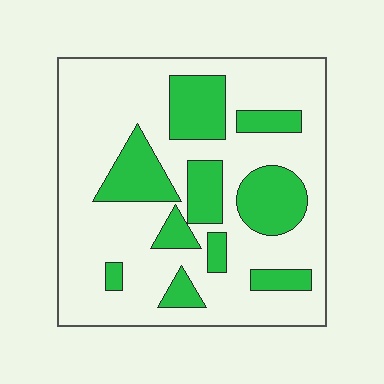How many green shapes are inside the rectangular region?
10.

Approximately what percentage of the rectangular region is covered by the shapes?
Approximately 30%.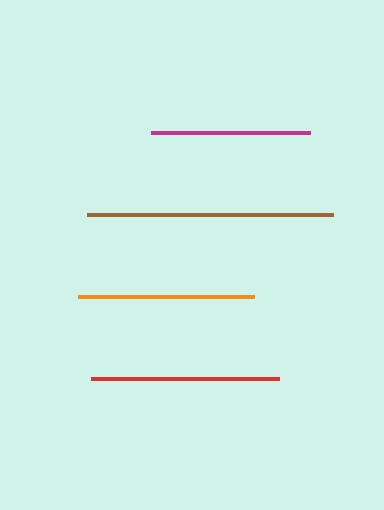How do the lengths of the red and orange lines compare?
The red and orange lines are approximately the same length.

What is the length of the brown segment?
The brown segment is approximately 246 pixels long.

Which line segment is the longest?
The brown line is the longest at approximately 246 pixels.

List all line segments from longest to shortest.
From longest to shortest: brown, red, orange, magenta.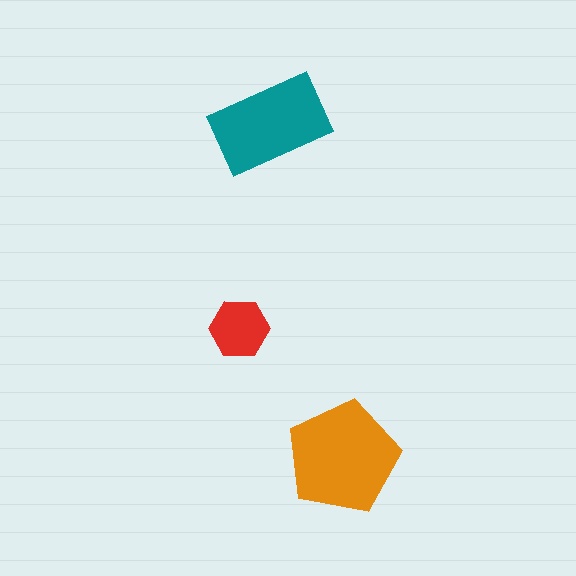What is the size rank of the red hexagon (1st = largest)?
3rd.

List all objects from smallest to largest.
The red hexagon, the teal rectangle, the orange pentagon.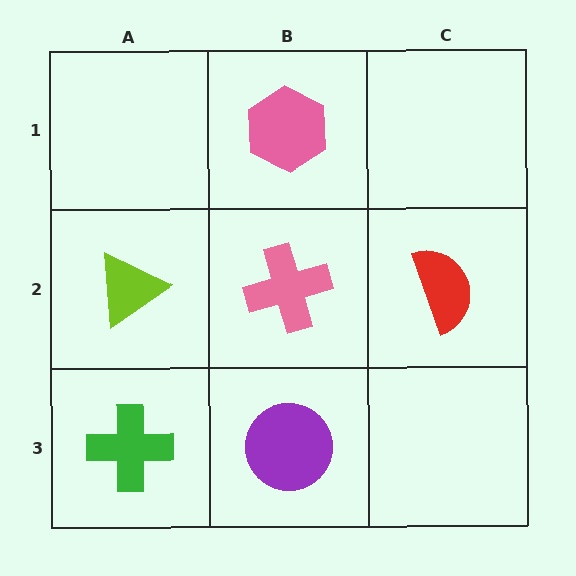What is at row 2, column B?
A pink cross.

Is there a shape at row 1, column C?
No, that cell is empty.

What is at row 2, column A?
A lime triangle.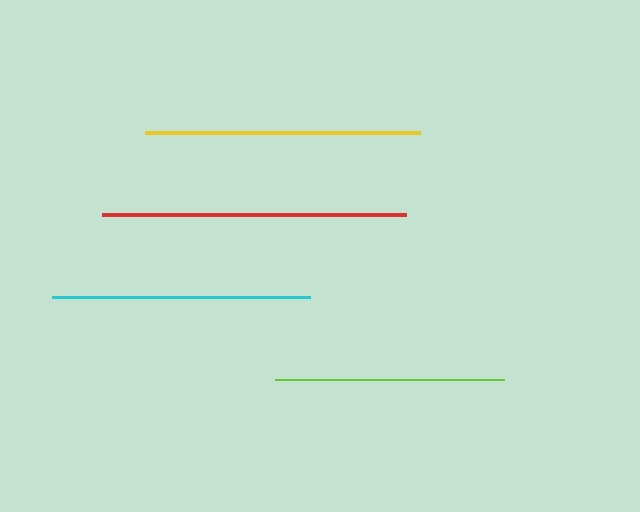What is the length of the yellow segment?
The yellow segment is approximately 275 pixels long.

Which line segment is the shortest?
The lime line is the shortest at approximately 228 pixels.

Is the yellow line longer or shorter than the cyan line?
The yellow line is longer than the cyan line.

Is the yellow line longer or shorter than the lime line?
The yellow line is longer than the lime line.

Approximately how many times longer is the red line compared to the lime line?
The red line is approximately 1.3 times the length of the lime line.